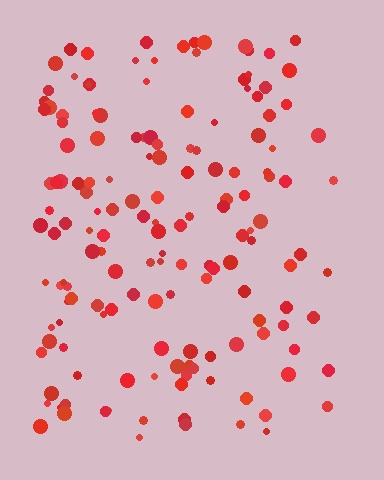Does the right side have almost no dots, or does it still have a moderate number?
Still a moderate number, just noticeably fewer than the left.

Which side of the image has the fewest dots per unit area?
The right.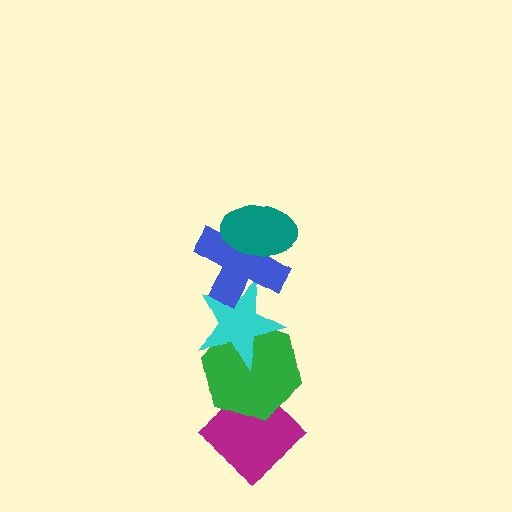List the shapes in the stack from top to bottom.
From top to bottom: the teal ellipse, the blue cross, the cyan star, the green hexagon, the magenta diamond.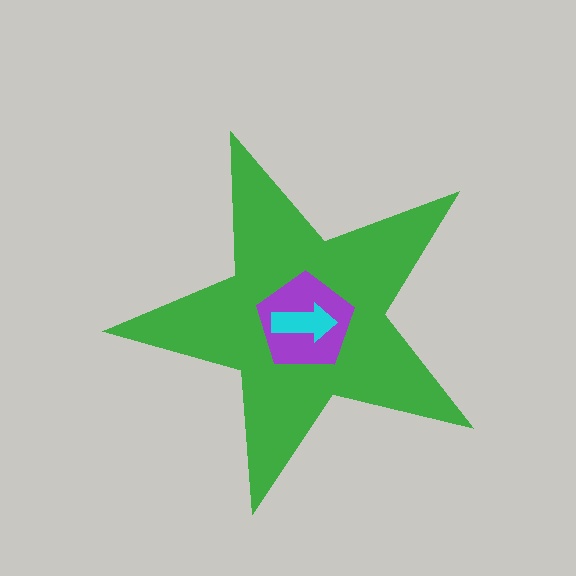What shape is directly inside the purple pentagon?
The cyan arrow.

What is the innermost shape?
The cyan arrow.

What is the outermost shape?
The green star.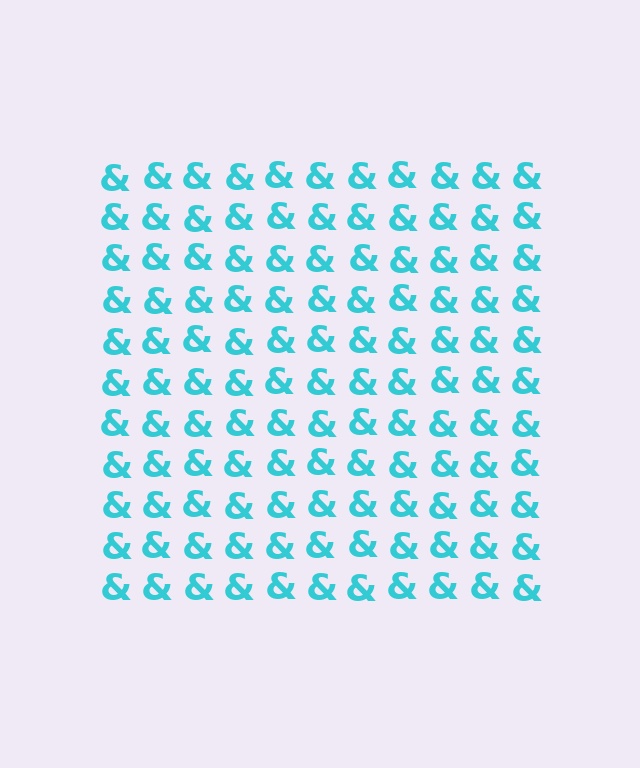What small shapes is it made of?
It is made of small ampersands.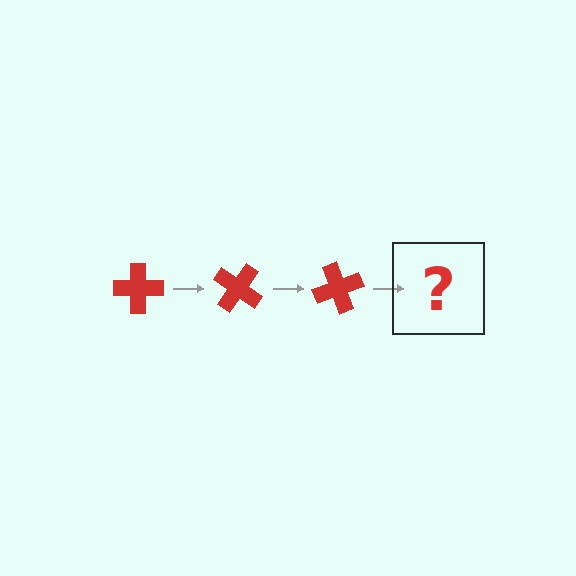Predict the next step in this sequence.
The next step is a red cross rotated 105 degrees.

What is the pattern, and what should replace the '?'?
The pattern is that the cross rotates 35 degrees each step. The '?' should be a red cross rotated 105 degrees.